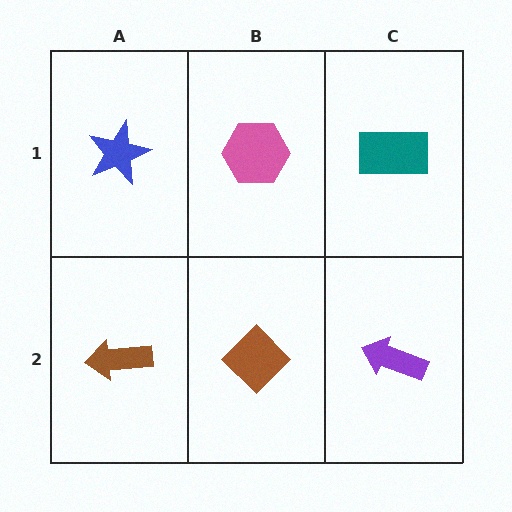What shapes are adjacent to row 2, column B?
A pink hexagon (row 1, column B), a brown arrow (row 2, column A), a purple arrow (row 2, column C).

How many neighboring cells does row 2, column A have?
2.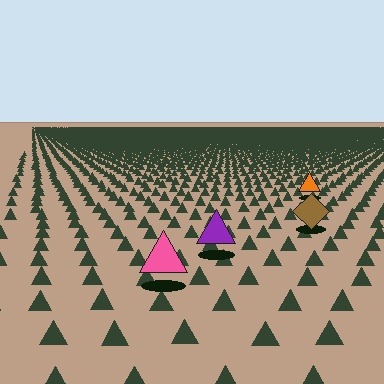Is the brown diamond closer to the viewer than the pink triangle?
No. The pink triangle is closer — you can tell from the texture gradient: the ground texture is coarser near it.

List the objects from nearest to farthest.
From nearest to farthest: the pink triangle, the purple triangle, the brown diamond, the orange triangle.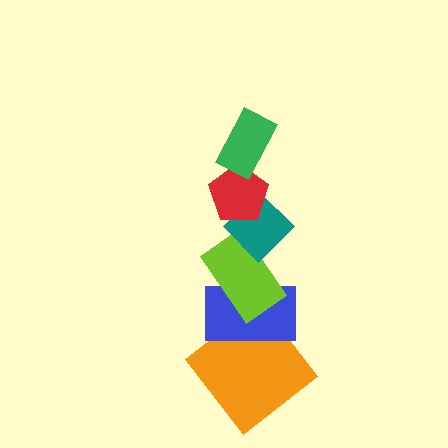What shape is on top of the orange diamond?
The blue rectangle is on top of the orange diamond.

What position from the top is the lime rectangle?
The lime rectangle is 4th from the top.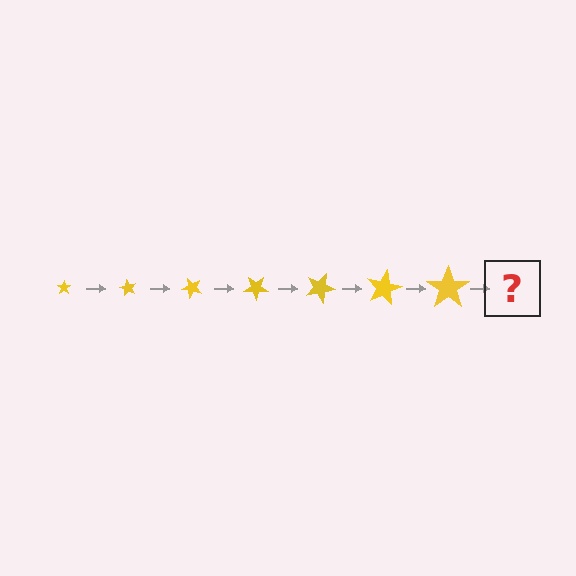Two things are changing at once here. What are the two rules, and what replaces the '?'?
The two rules are that the star grows larger each step and it rotates 60 degrees each step. The '?' should be a star, larger than the previous one and rotated 420 degrees from the start.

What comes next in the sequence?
The next element should be a star, larger than the previous one and rotated 420 degrees from the start.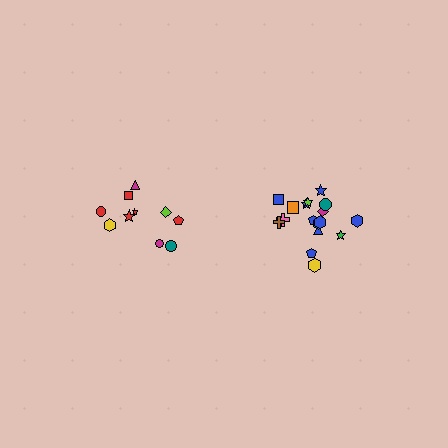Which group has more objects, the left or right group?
The right group.